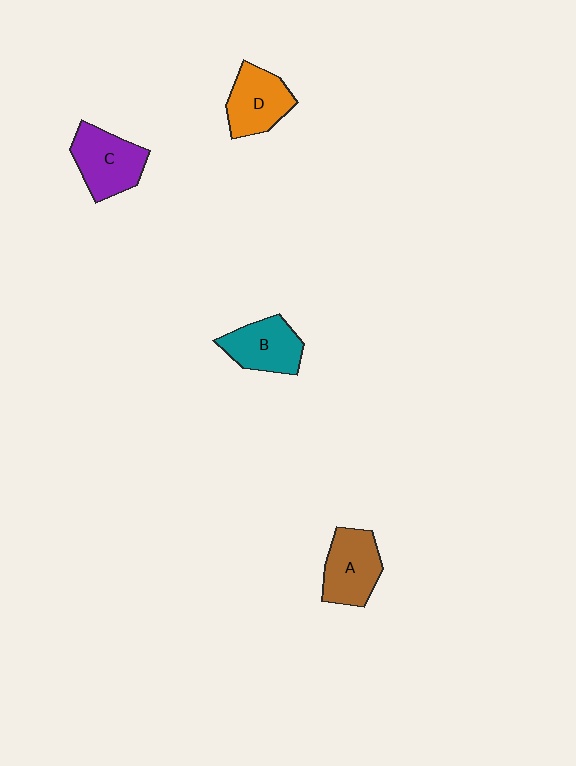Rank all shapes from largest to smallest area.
From largest to smallest: C (purple), A (brown), D (orange), B (teal).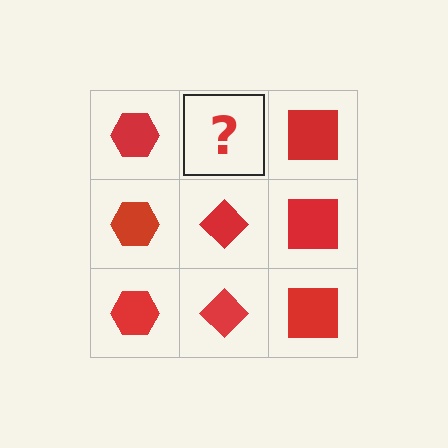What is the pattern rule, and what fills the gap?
The rule is that each column has a consistent shape. The gap should be filled with a red diamond.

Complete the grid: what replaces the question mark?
The question mark should be replaced with a red diamond.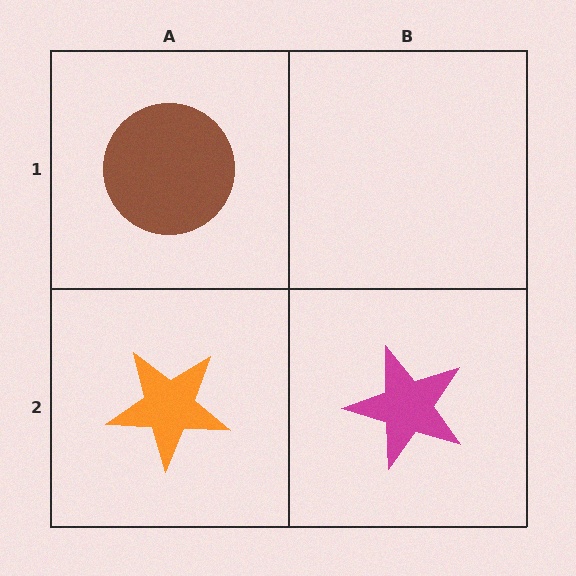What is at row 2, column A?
An orange star.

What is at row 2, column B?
A magenta star.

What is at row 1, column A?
A brown circle.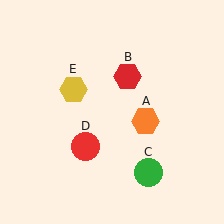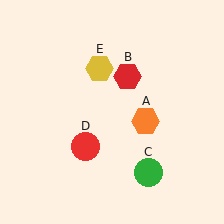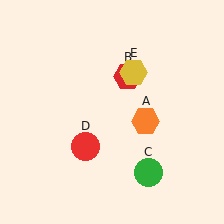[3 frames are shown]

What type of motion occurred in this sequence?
The yellow hexagon (object E) rotated clockwise around the center of the scene.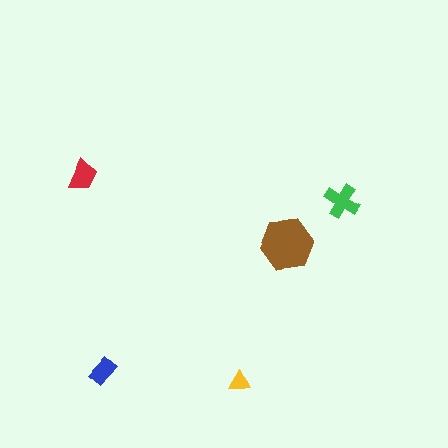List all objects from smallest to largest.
The yellow triangle, the blue rectangle, the red trapezoid, the green cross, the brown hexagon.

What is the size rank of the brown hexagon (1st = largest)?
1st.